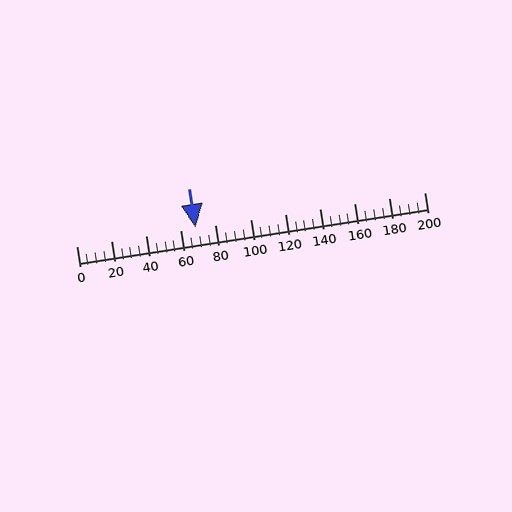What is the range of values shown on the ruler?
The ruler shows values from 0 to 200.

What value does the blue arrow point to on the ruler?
The blue arrow points to approximately 68.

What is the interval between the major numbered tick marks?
The major tick marks are spaced 20 units apart.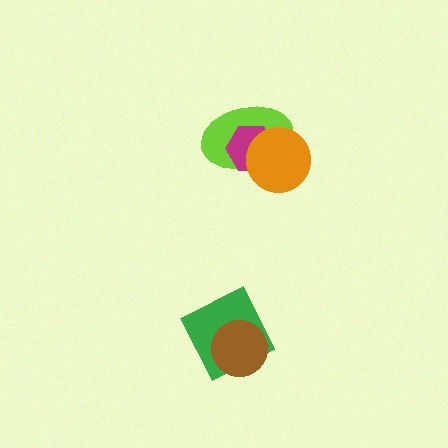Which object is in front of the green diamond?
The brown circle is in front of the green diamond.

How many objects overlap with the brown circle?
1 object overlaps with the brown circle.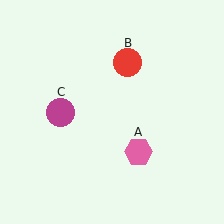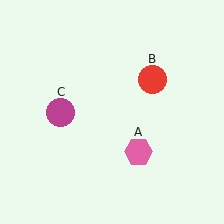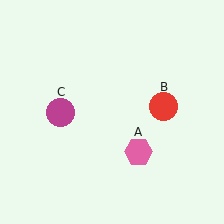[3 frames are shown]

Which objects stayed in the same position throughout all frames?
Pink hexagon (object A) and magenta circle (object C) remained stationary.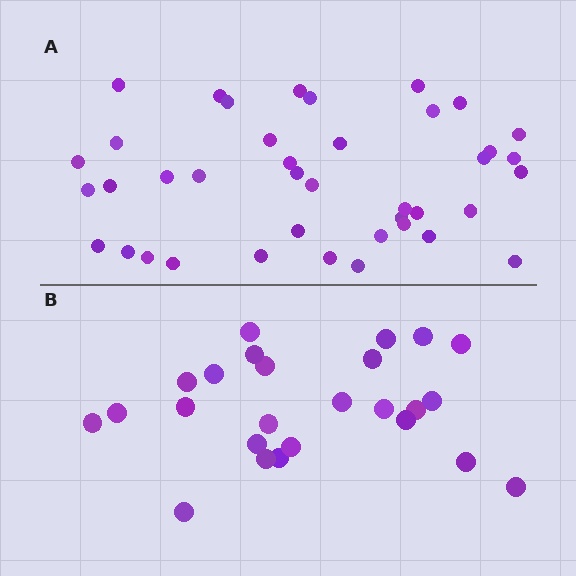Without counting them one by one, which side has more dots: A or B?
Region A (the top region) has more dots.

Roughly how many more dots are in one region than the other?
Region A has approximately 15 more dots than region B.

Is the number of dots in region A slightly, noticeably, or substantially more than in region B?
Region A has substantially more. The ratio is roughly 1.6 to 1.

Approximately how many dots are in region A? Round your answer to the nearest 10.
About 40 dots.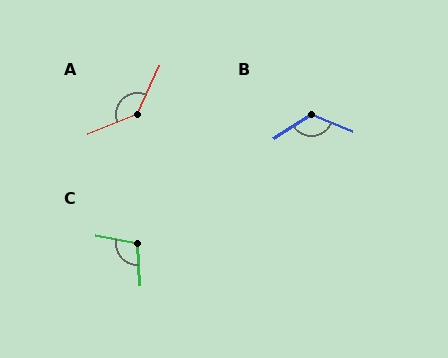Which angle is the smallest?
C, at approximately 104 degrees.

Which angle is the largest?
A, at approximately 137 degrees.